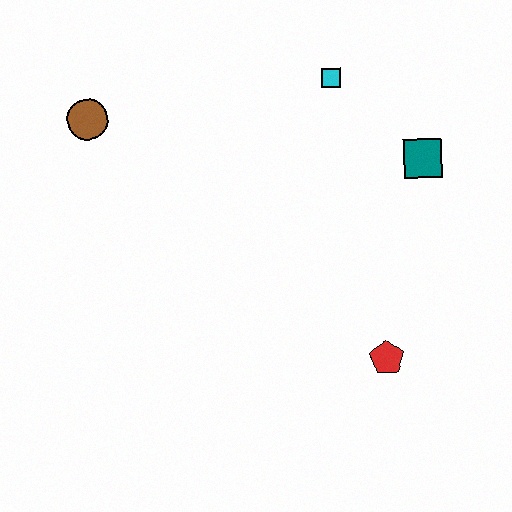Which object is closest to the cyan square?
The teal square is closest to the cyan square.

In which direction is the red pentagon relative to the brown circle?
The red pentagon is to the right of the brown circle.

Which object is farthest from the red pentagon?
The brown circle is farthest from the red pentagon.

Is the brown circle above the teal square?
Yes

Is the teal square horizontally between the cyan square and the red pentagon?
No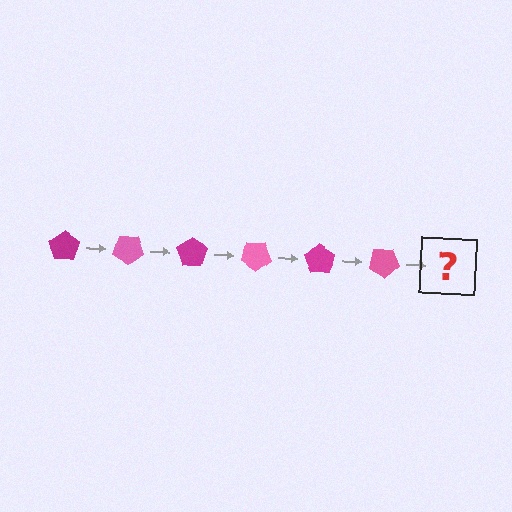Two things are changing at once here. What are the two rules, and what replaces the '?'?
The two rules are that it rotates 35 degrees each step and the color cycles through magenta and pink. The '?' should be a magenta pentagon, rotated 210 degrees from the start.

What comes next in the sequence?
The next element should be a magenta pentagon, rotated 210 degrees from the start.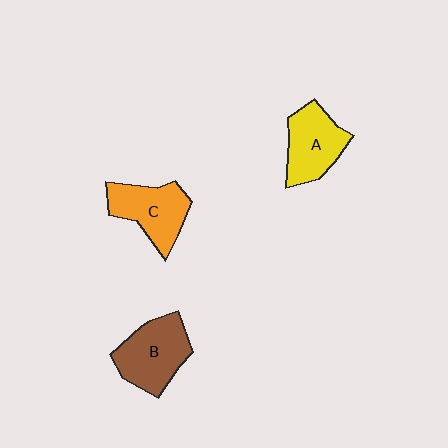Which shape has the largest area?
Shape B (brown).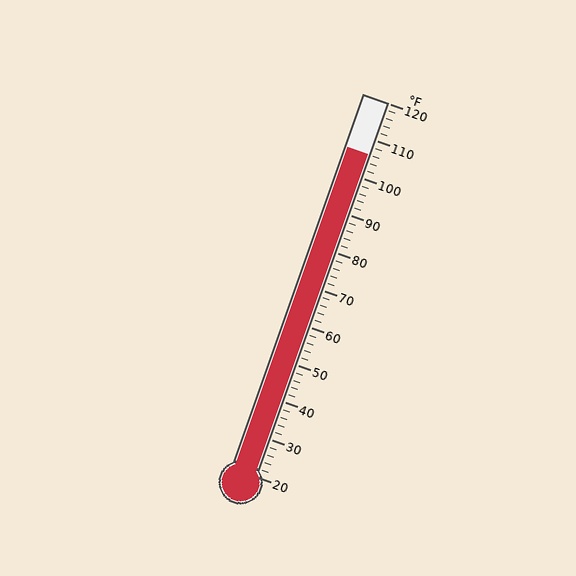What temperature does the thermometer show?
The thermometer shows approximately 106°F.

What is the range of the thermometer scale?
The thermometer scale ranges from 20°F to 120°F.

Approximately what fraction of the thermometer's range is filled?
The thermometer is filled to approximately 85% of its range.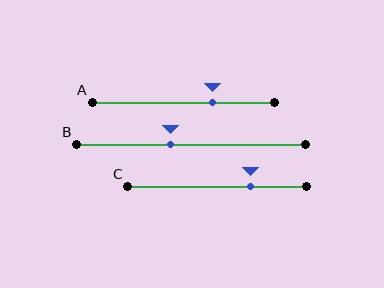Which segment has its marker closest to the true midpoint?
Segment B has its marker closest to the true midpoint.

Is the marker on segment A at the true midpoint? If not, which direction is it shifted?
No, the marker on segment A is shifted to the right by about 16% of the segment length.